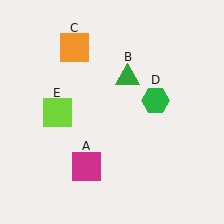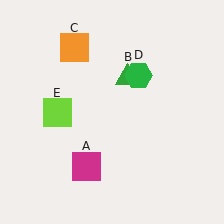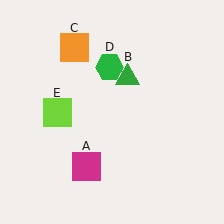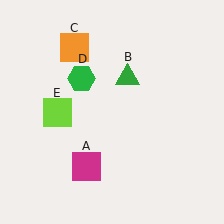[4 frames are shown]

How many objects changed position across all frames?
1 object changed position: green hexagon (object D).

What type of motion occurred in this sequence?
The green hexagon (object D) rotated counterclockwise around the center of the scene.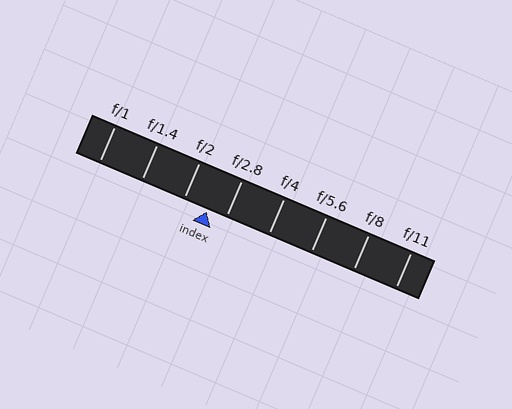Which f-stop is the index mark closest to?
The index mark is closest to f/2.8.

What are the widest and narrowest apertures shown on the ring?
The widest aperture shown is f/1 and the narrowest is f/11.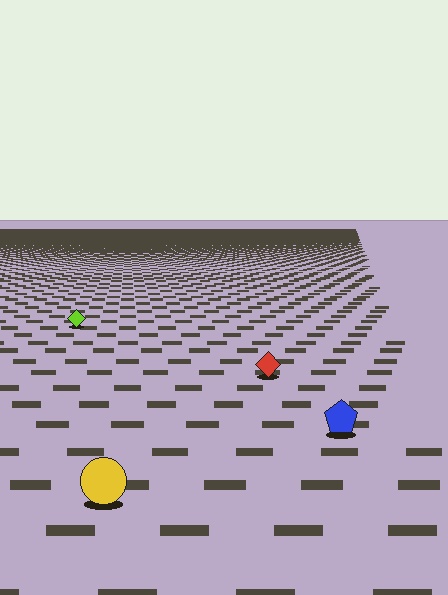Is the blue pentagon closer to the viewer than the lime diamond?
Yes. The blue pentagon is closer — you can tell from the texture gradient: the ground texture is coarser near it.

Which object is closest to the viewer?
The yellow circle is closest. The texture marks near it are larger and more spread out.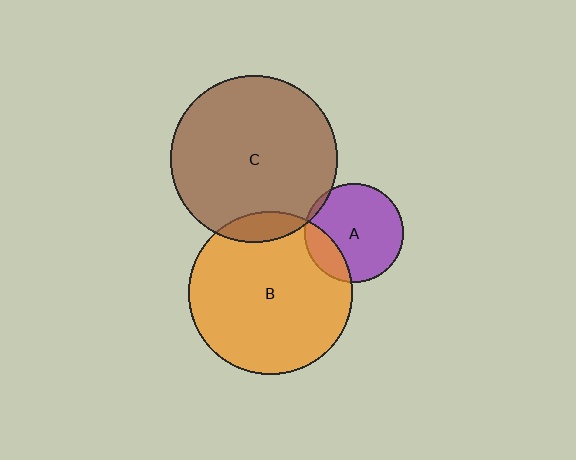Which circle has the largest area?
Circle C (brown).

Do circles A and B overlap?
Yes.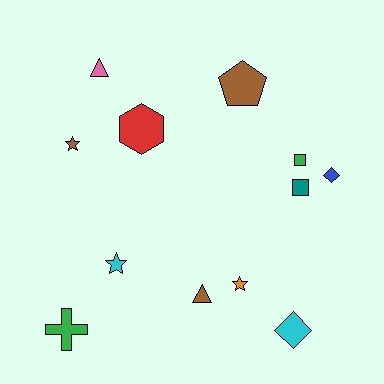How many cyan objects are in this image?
There are 2 cyan objects.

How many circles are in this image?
There are no circles.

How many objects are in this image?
There are 12 objects.